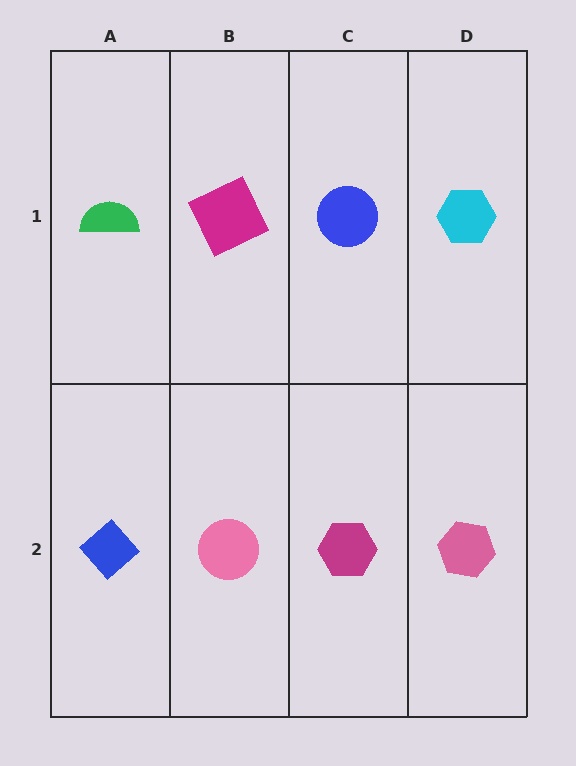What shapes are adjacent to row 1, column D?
A pink hexagon (row 2, column D), a blue circle (row 1, column C).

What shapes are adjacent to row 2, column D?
A cyan hexagon (row 1, column D), a magenta hexagon (row 2, column C).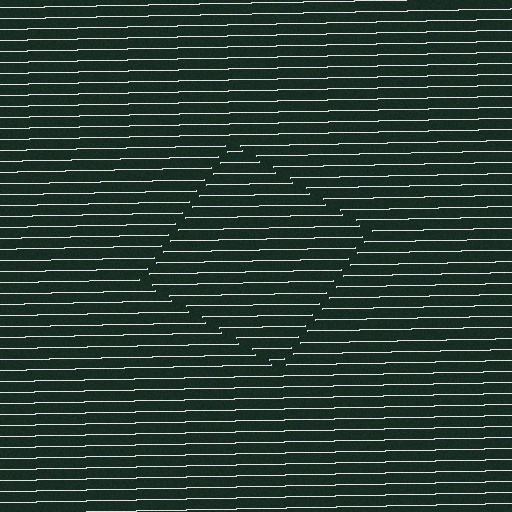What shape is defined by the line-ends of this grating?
An illusory square. The interior of the shape contains the same grating, shifted by half a period — the contour is defined by the phase discontinuity where line-ends from the inner and outer gratings abut.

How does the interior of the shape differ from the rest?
The interior of the shape contains the same grating, shifted by half a period — the contour is defined by the phase discontinuity where line-ends from the inner and outer gratings abut.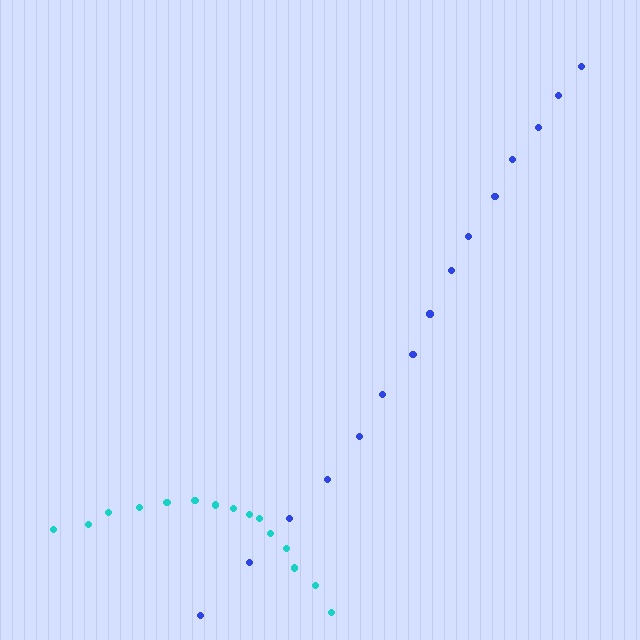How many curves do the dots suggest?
There are 2 distinct paths.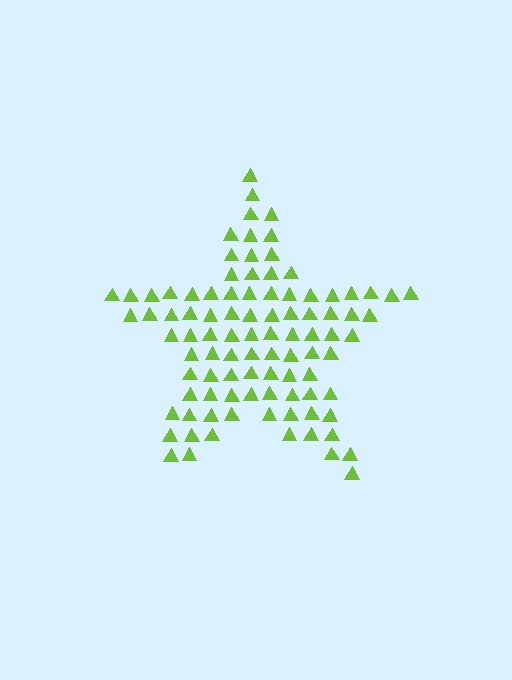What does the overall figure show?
The overall figure shows a star.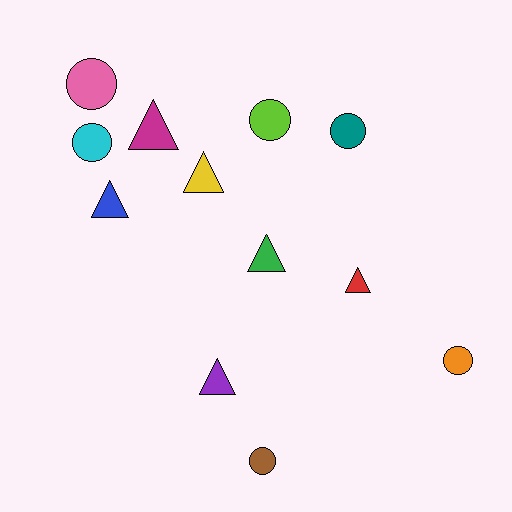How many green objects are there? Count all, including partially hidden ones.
There is 1 green object.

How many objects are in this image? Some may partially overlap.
There are 12 objects.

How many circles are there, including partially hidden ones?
There are 6 circles.